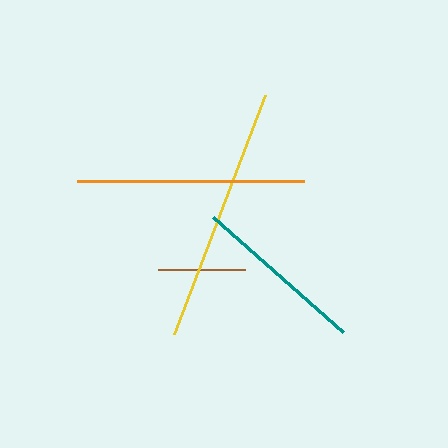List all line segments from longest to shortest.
From longest to shortest: yellow, orange, teal, brown.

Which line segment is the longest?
The yellow line is the longest at approximately 255 pixels.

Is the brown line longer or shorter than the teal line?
The teal line is longer than the brown line.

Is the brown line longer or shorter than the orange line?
The orange line is longer than the brown line.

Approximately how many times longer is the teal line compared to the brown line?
The teal line is approximately 2.0 times the length of the brown line.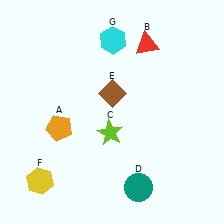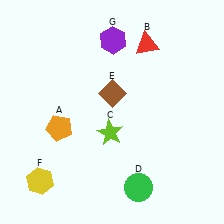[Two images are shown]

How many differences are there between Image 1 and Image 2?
There are 2 differences between the two images.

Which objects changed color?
D changed from teal to green. G changed from cyan to purple.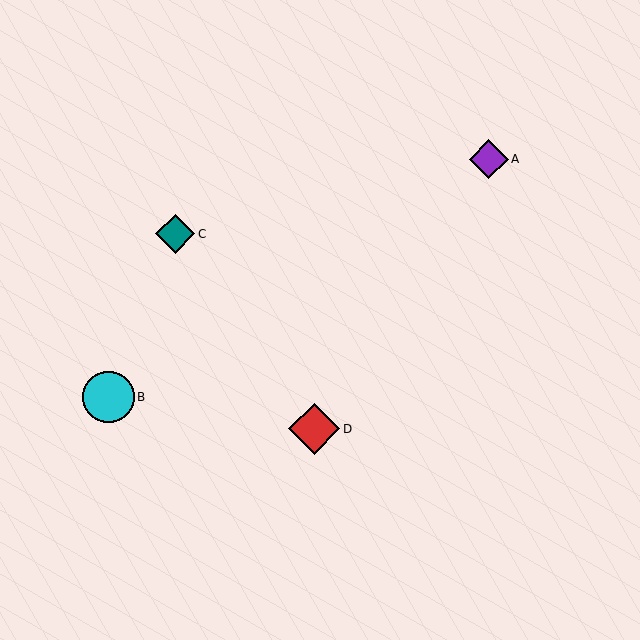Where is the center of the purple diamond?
The center of the purple diamond is at (489, 159).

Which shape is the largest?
The cyan circle (labeled B) is the largest.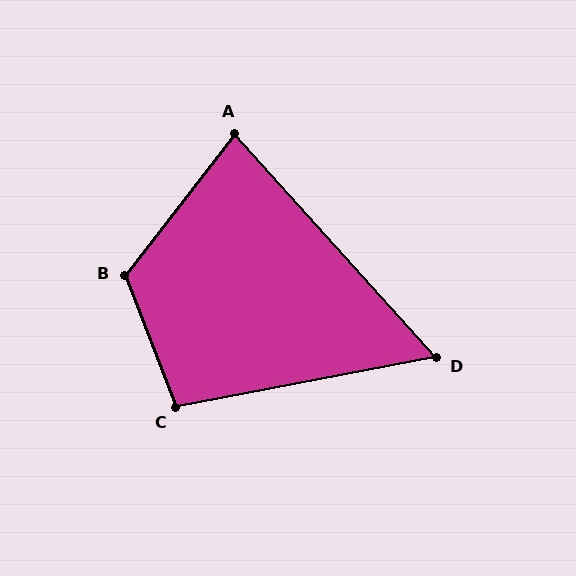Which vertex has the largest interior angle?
B, at approximately 121 degrees.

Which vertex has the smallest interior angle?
D, at approximately 59 degrees.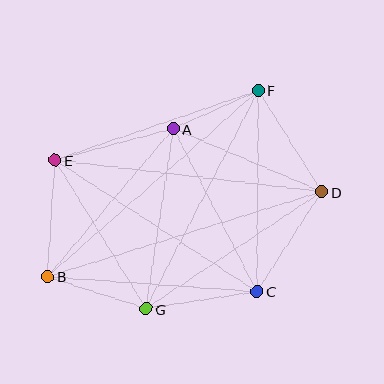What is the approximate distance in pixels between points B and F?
The distance between B and F is approximately 281 pixels.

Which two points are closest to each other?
Points A and F are closest to each other.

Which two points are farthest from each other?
Points B and D are farthest from each other.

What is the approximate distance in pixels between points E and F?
The distance between E and F is approximately 215 pixels.